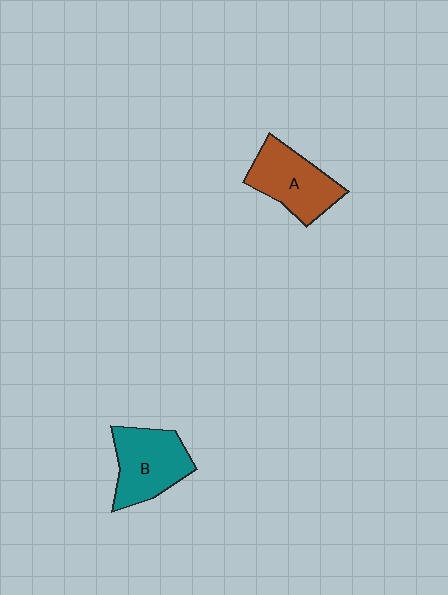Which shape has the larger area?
Shape B (teal).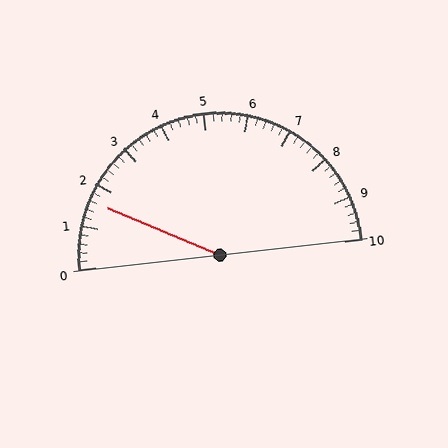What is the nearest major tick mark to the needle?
The nearest major tick mark is 2.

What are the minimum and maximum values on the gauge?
The gauge ranges from 0 to 10.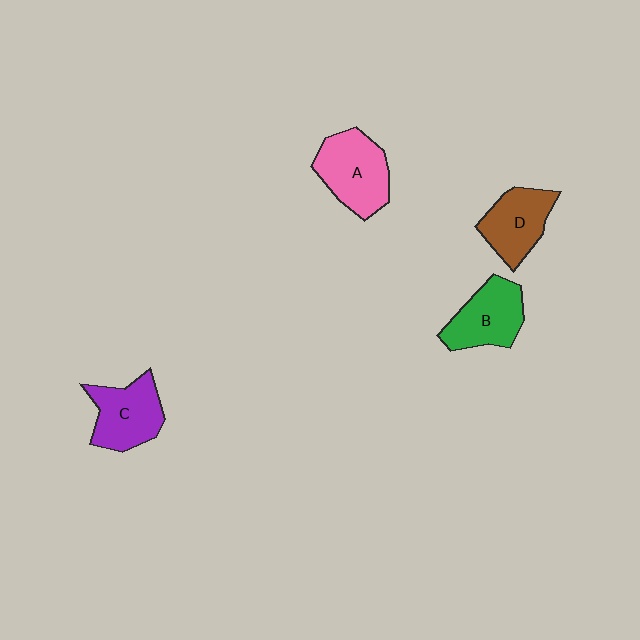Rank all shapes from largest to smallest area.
From largest to smallest: A (pink), C (purple), B (green), D (brown).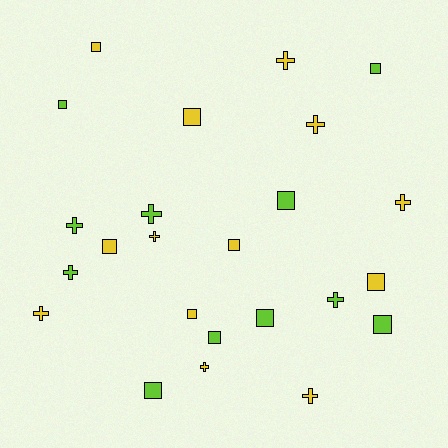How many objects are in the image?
There are 24 objects.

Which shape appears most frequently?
Square, with 13 objects.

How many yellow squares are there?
There are 6 yellow squares.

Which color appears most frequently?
Yellow, with 13 objects.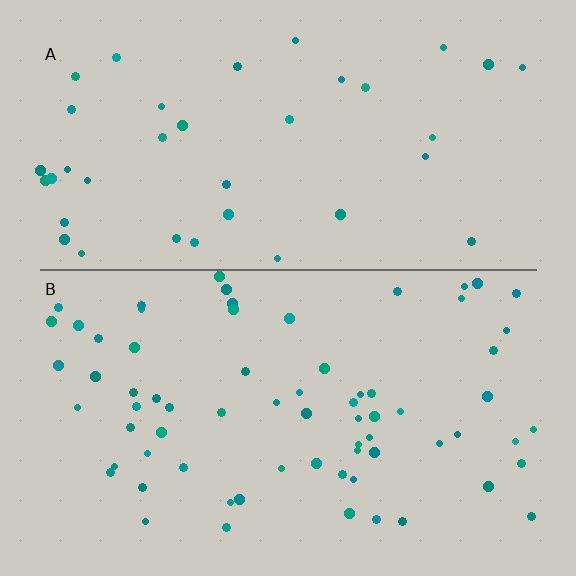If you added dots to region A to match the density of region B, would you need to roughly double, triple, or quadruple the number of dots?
Approximately double.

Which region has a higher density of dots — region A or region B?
B (the bottom).